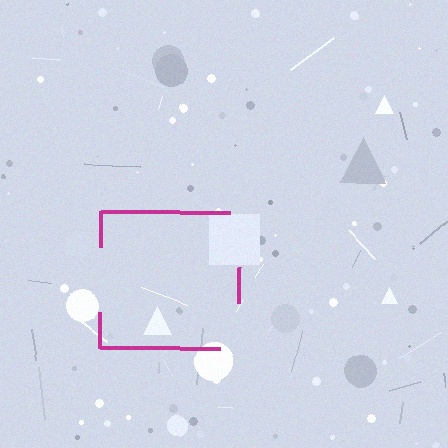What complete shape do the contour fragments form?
The contour fragments form a square.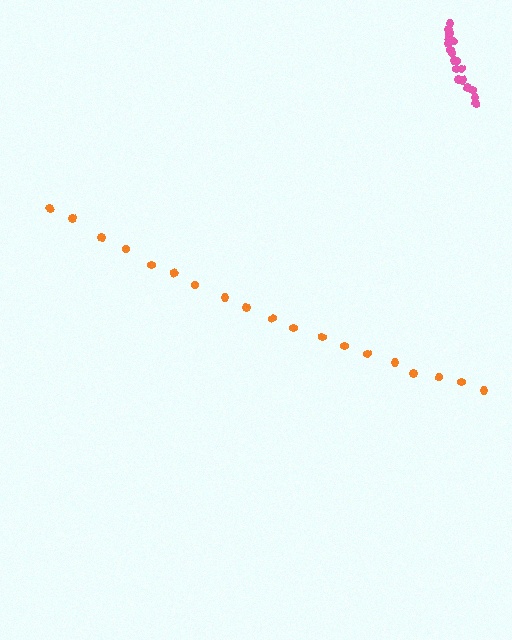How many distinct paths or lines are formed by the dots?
There are 2 distinct paths.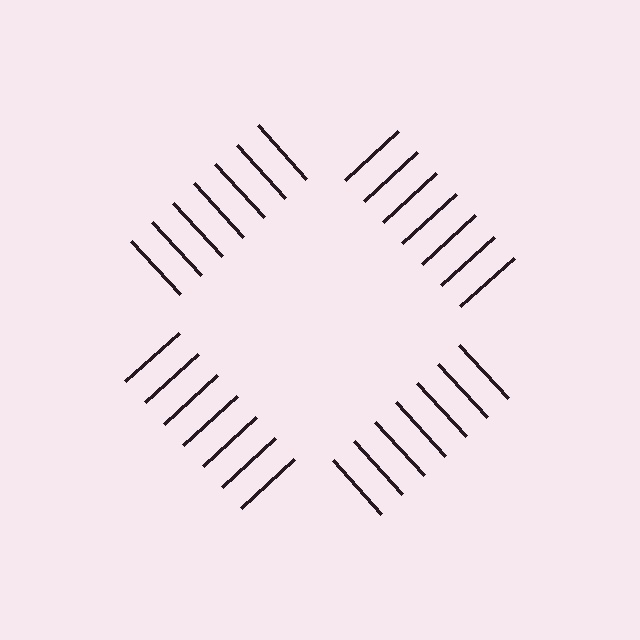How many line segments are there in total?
28 — 7 along each of the 4 edges.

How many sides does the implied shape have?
4 sides — the line-ends trace a square.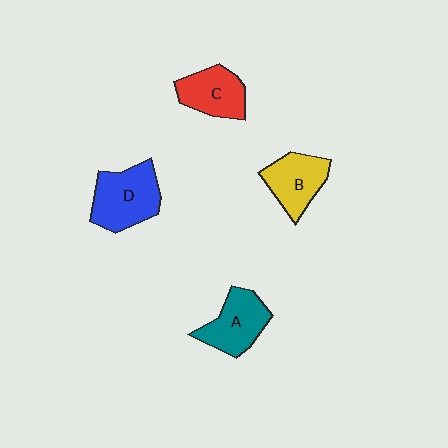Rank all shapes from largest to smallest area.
From largest to smallest: D (blue), A (teal), B (yellow), C (red).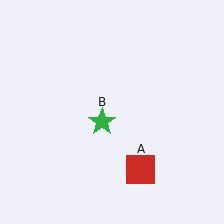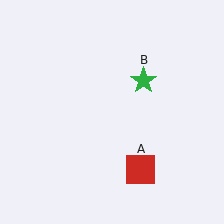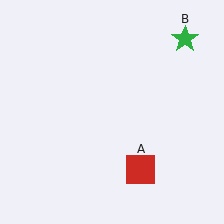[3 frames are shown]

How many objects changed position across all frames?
1 object changed position: green star (object B).